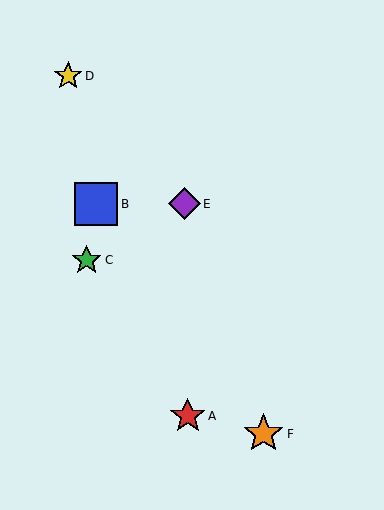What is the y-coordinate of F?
Object F is at y≈434.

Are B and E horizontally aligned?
Yes, both are at y≈204.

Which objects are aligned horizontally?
Objects B, E are aligned horizontally.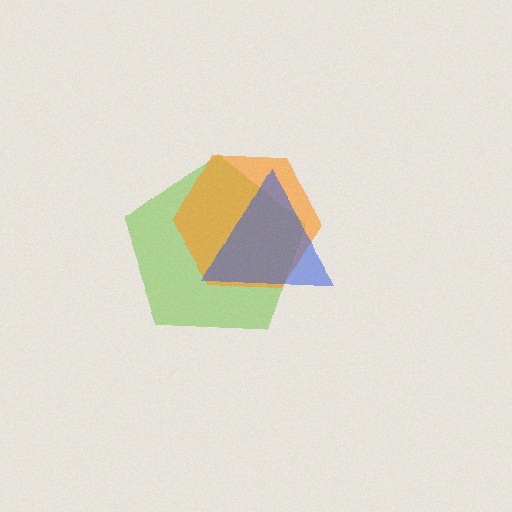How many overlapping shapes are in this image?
There are 3 overlapping shapes in the image.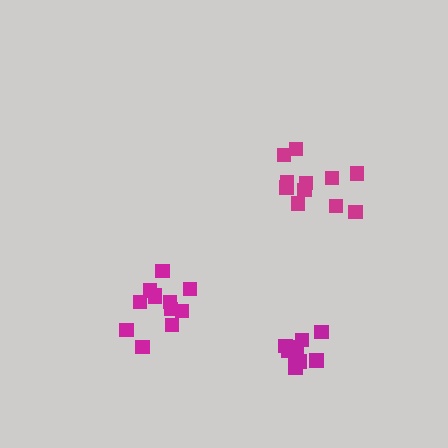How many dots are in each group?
Group 1: 10 dots, Group 2: 12 dots, Group 3: 11 dots (33 total).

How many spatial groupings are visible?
There are 3 spatial groupings.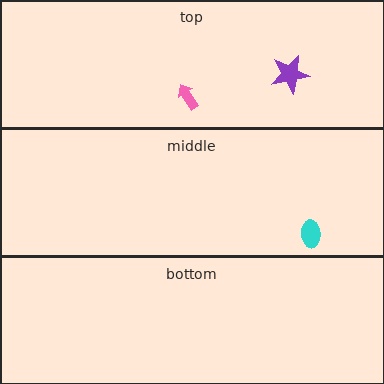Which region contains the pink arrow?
The top region.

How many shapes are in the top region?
2.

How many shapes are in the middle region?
1.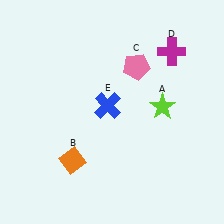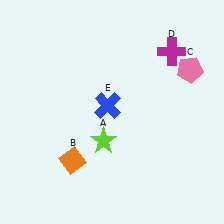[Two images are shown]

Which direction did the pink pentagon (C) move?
The pink pentagon (C) moved right.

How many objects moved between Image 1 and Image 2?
2 objects moved between the two images.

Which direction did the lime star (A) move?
The lime star (A) moved left.